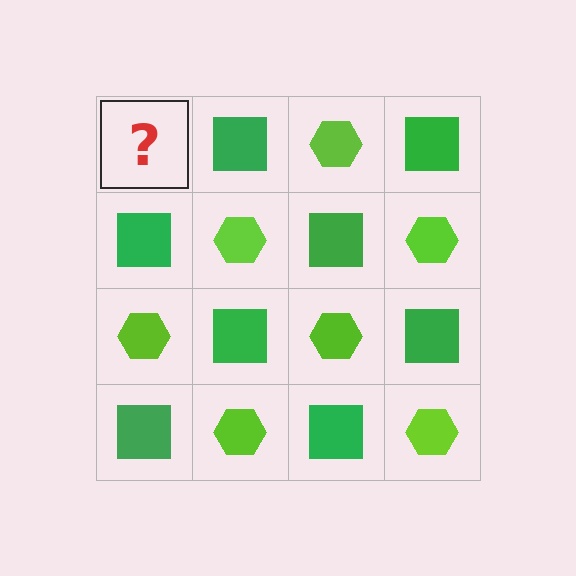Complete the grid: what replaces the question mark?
The question mark should be replaced with a lime hexagon.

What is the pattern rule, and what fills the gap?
The rule is that it alternates lime hexagon and green square in a checkerboard pattern. The gap should be filled with a lime hexagon.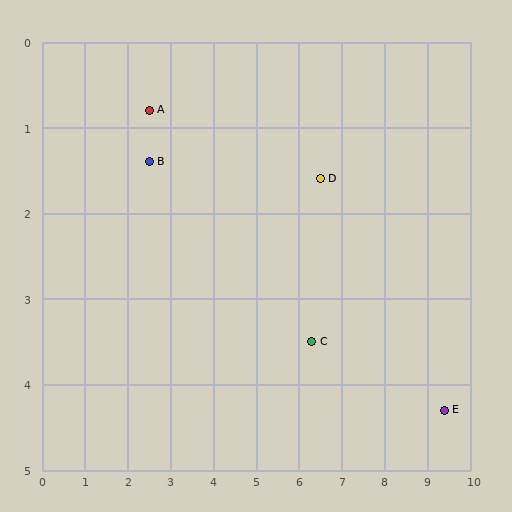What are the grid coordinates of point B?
Point B is at approximately (2.5, 1.4).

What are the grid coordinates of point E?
Point E is at approximately (9.4, 4.3).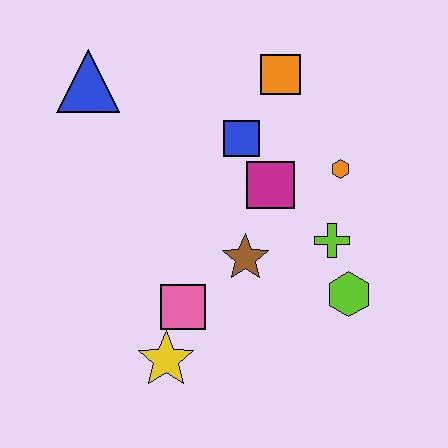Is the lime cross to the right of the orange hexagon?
No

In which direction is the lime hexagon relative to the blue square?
The lime hexagon is below the blue square.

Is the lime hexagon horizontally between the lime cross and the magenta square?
No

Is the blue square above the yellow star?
Yes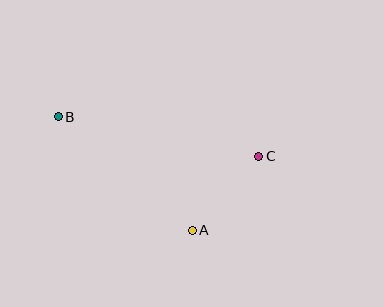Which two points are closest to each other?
Points A and C are closest to each other.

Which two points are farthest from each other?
Points B and C are farthest from each other.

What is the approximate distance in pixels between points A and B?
The distance between A and B is approximately 175 pixels.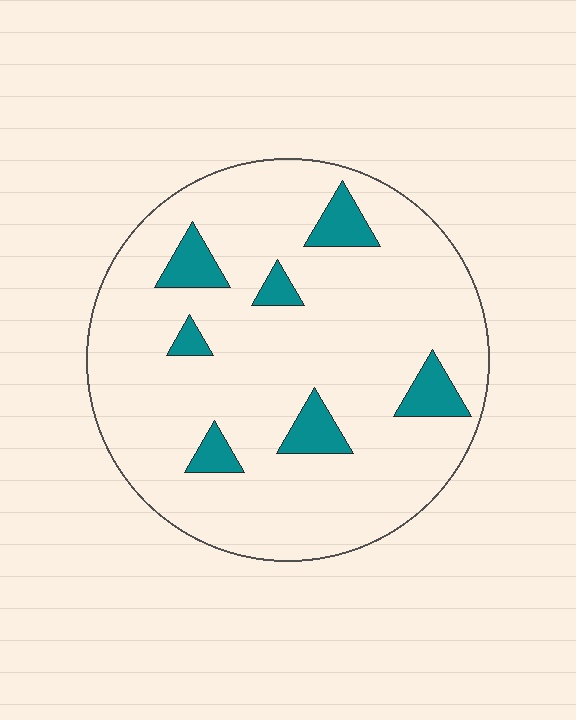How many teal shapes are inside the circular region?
7.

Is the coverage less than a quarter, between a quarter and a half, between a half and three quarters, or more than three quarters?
Less than a quarter.